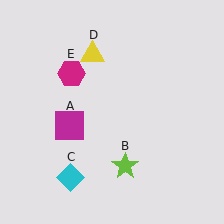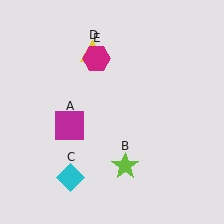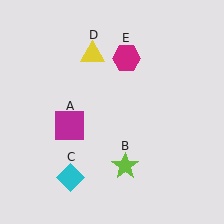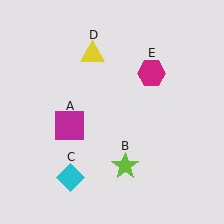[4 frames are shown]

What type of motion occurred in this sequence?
The magenta hexagon (object E) rotated clockwise around the center of the scene.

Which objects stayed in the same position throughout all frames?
Magenta square (object A) and lime star (object B) and cyan diamond (object C) and yellow triangle (object D) remained stationary.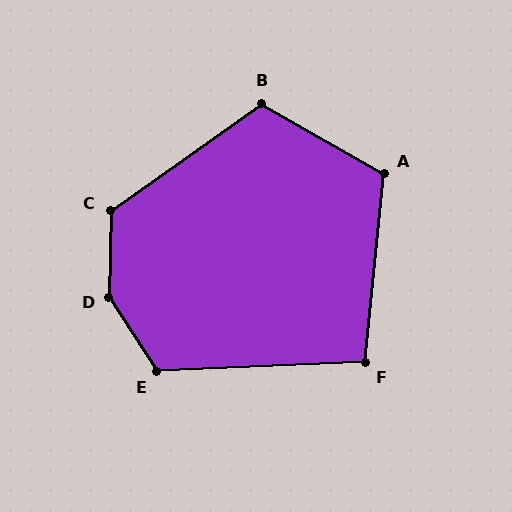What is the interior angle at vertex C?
Approximately 126 degrees (obtuse).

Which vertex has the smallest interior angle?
F, at approximately 98 degrees.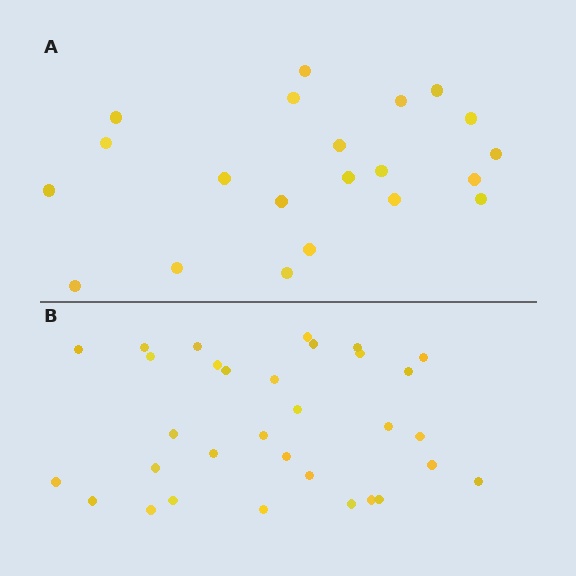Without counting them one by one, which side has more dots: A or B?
Region B (the bottom region) has more dots.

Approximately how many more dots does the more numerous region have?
Region B has roughly 12 or so more dots than region A.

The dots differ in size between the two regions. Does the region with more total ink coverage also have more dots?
No. Region A has more total ink coverage because its dots are larger, but region B actually contains more individual dots. Total area can be misleading — the number of items is what matters here.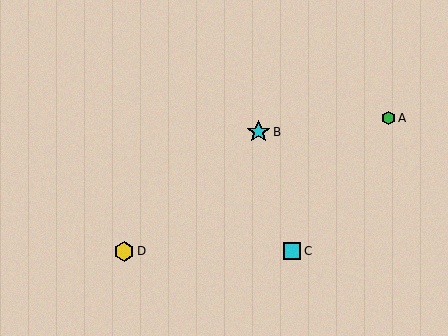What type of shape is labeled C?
Shape C is a cyan square.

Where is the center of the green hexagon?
The center of the green hexagon is at (389, 118).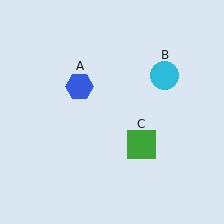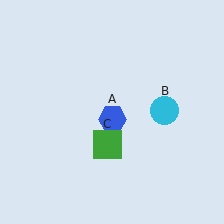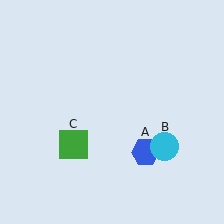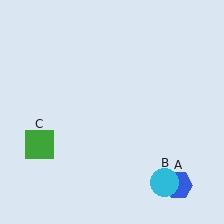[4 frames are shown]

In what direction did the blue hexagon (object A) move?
The blue hexagon (object A) moved down and to the right.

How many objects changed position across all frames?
3 objects changed position: blue hexagon (object A), cyan circle (object B), green square (object C).